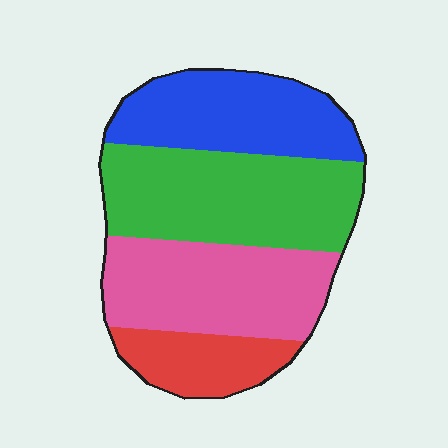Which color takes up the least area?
Red, at roughly 15%.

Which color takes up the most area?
Green, at roughly 35%.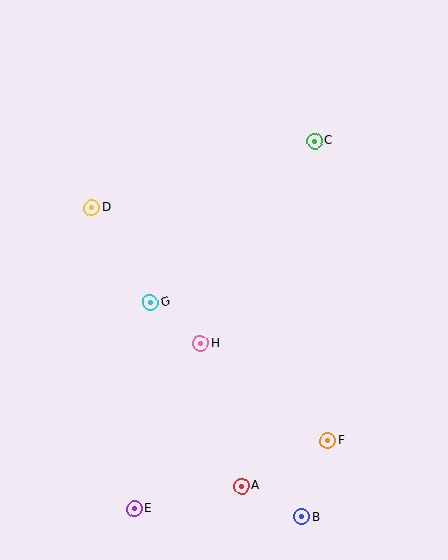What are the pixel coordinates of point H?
Point H is at (201, 343).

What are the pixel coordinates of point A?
Point A is at (242, 486).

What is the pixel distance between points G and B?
The distance between G and B is 262 pixels.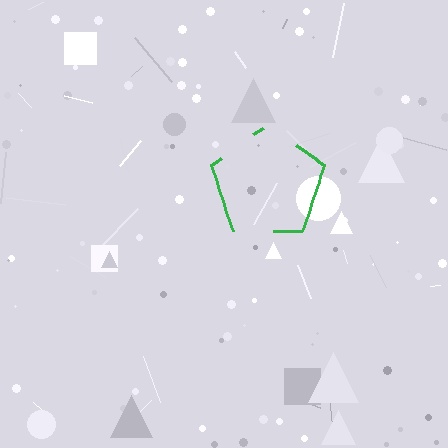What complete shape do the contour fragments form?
The contour fragments form a pentagon.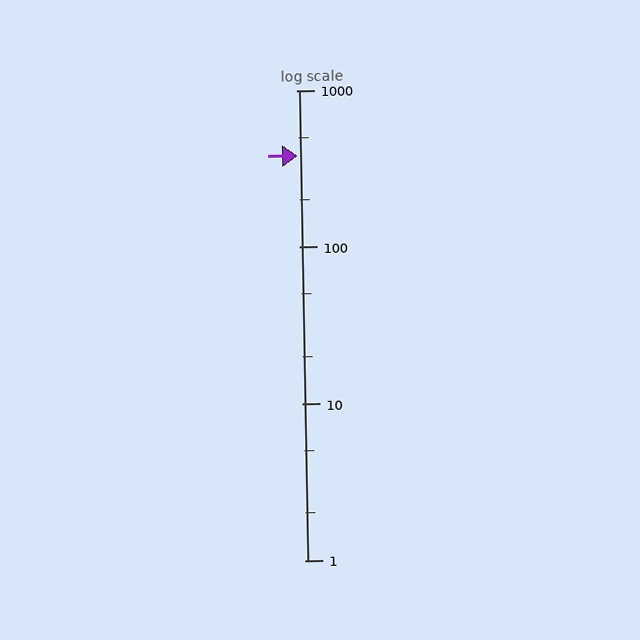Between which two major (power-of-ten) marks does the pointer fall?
The pointer is between 100 and 1000.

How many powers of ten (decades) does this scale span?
The scale spans 3 decades, from 1 to 1000.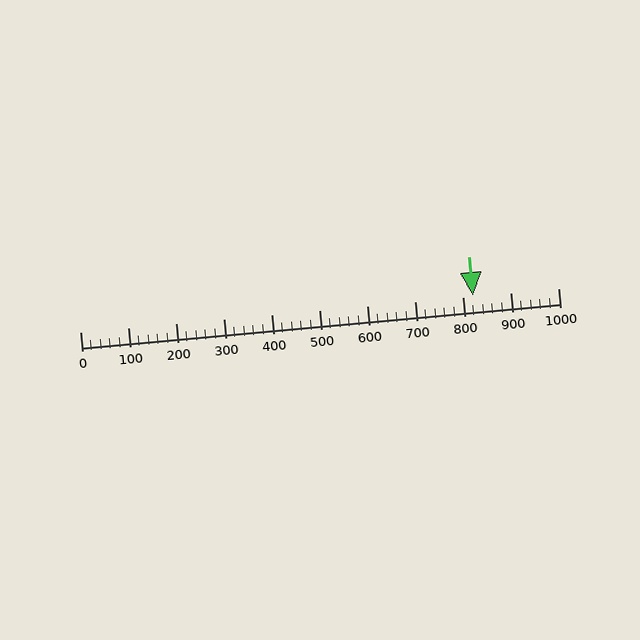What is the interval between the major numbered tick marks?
The major tick marks are spaced 100 units apart.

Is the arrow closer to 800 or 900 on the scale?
The arrow is closer to 800.